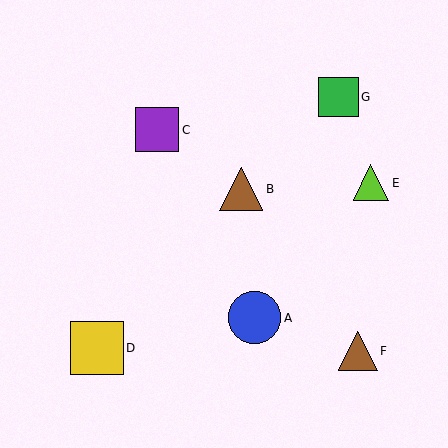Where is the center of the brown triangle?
The center of the brown triangle is at (358, 351).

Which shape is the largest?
The yellow square (labeled D) is the largest.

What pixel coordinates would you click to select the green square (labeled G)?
Click at (338, 97) to select the green square G.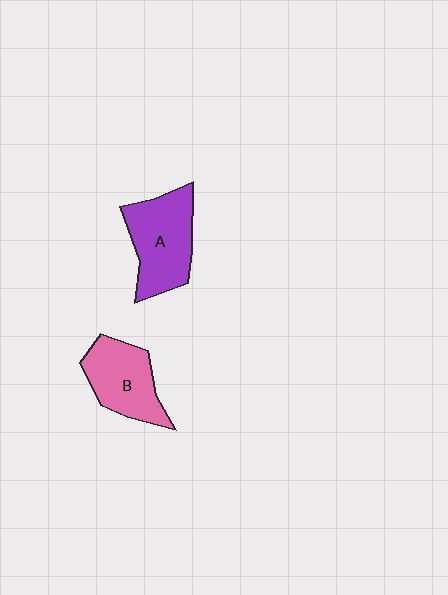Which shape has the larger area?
Shape A (purple).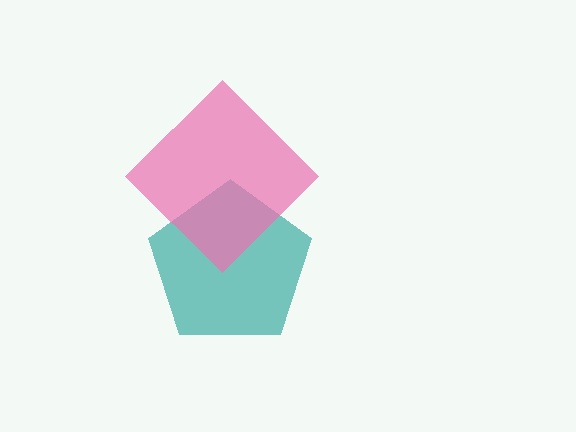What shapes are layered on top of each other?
The layered shapes are: a teal pentagon, a pink diamond.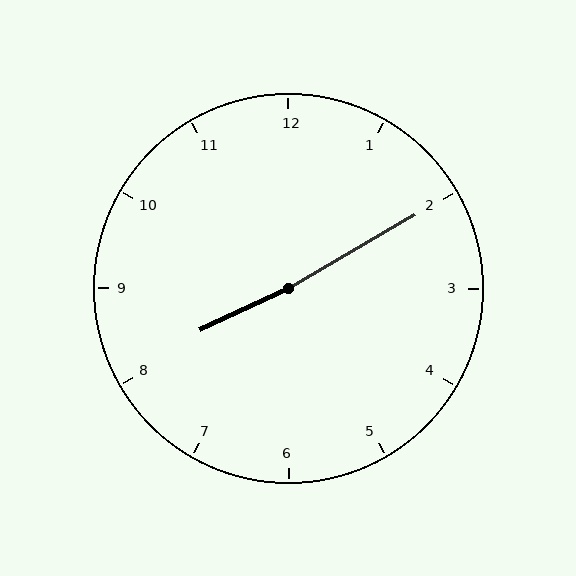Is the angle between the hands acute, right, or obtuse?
It is obtuse.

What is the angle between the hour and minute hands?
Approximately 175 degrees.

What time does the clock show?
8:10.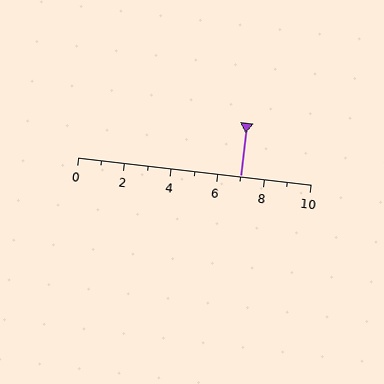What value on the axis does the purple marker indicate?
The marker indicates approximately 7.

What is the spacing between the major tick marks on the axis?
The major ticks are spaced 2 apart.